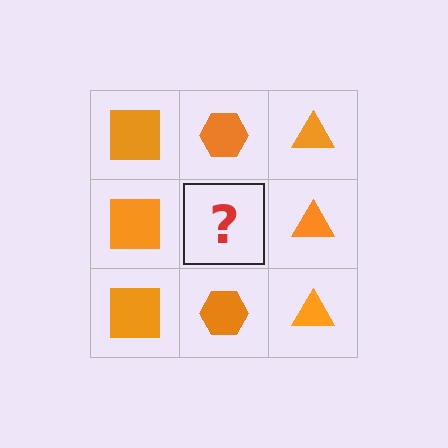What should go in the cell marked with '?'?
The missing cell should contain an orange hexagon.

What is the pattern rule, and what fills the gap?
The rule is that each column has a consistent shape. The gap should be filled with an orange hexagon.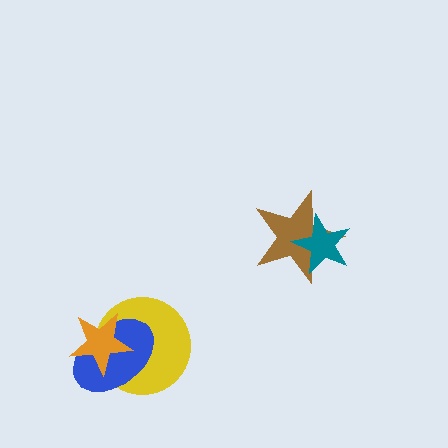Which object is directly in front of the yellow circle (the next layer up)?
The blue ellipse is directly in front of the yellow circle.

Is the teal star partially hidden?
No, no other shape covers it.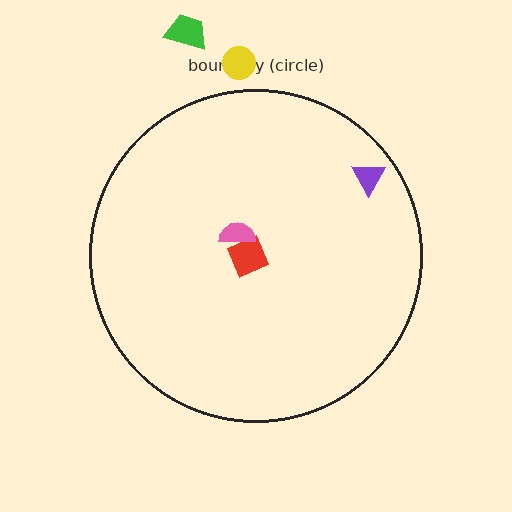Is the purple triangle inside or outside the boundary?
Inside.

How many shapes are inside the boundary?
3 inside, 2 outside.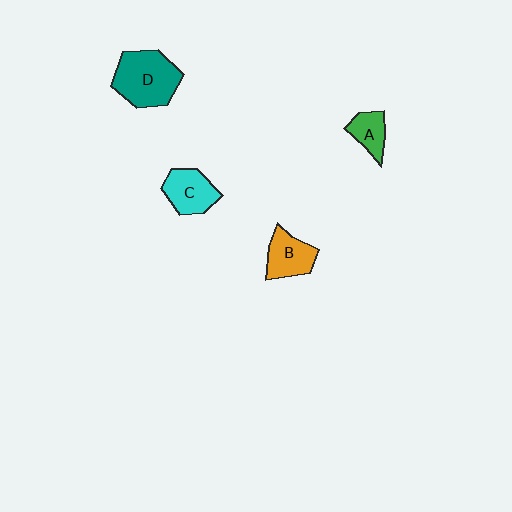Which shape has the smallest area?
Shape A (green).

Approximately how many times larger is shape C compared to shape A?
Approximately 1.5 times.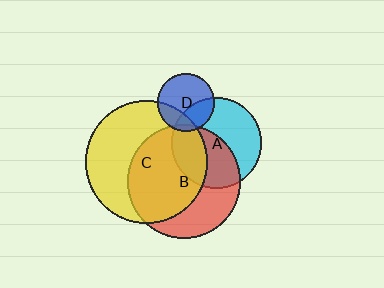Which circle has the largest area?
Circle C (yellow).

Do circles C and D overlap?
Yes.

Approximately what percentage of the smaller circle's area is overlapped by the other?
Approximately 25%.